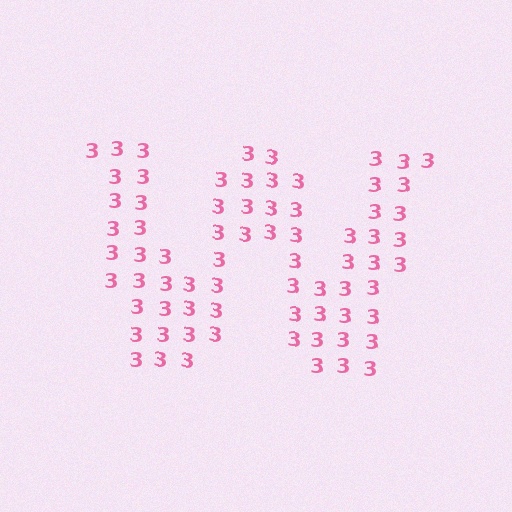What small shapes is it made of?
It is made of small digit 3's.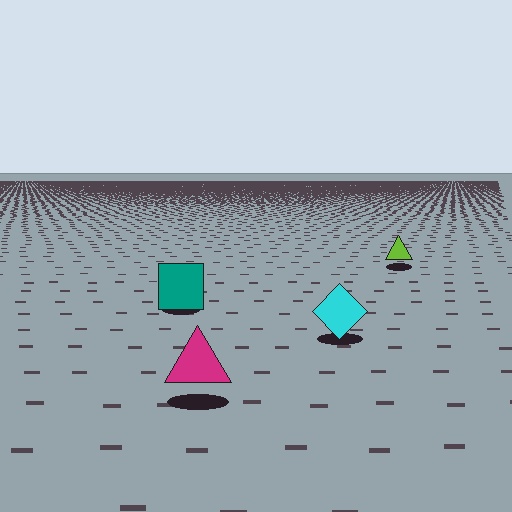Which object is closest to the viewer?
The magenta triangle is closest. The texture marks near it are larger and more spread out.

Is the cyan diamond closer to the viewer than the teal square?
Yes. The cyan diamond is closer — you can tell from the texture gradient: the ground texture is coarser near it.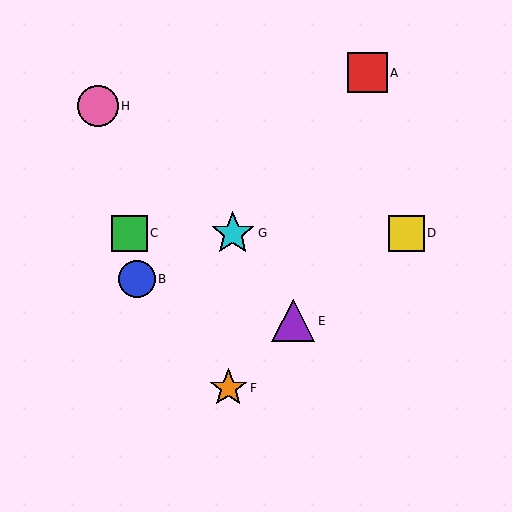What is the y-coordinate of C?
Object C is at y≈233.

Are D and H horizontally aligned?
No, D is at y≈233 and H is at y≈106.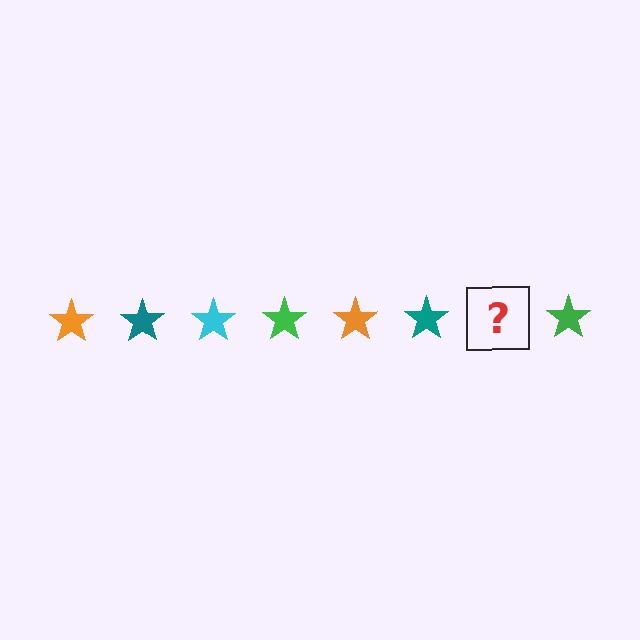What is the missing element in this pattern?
The missing element is a cyan star.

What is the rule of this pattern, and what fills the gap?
The rule is that the pattern cycles through orange, teal, cyan, green stars. The gap should be filled with a cyan star.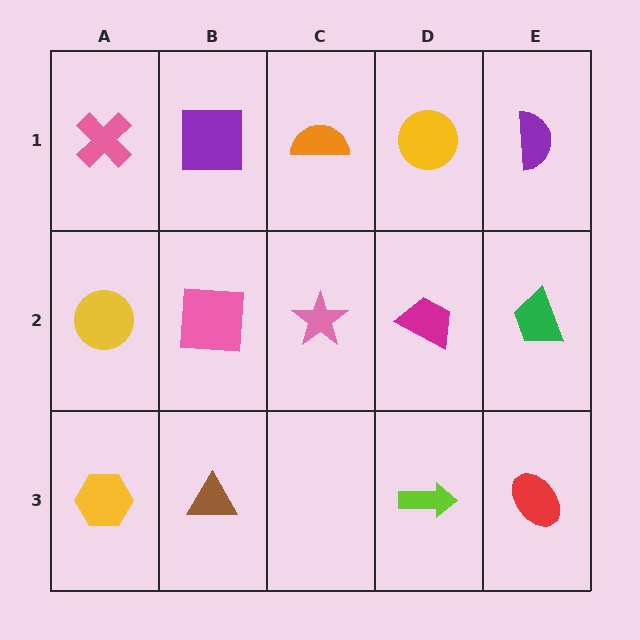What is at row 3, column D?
A lime arrow.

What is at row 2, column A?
A yellow circle.